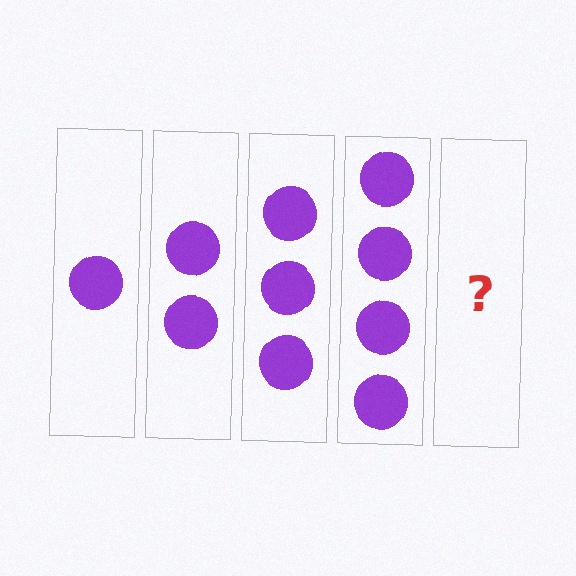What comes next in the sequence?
The next element should be 5 circles.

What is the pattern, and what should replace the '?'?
The pattern is that each step adds one more circle. The '?' should be 5 circles.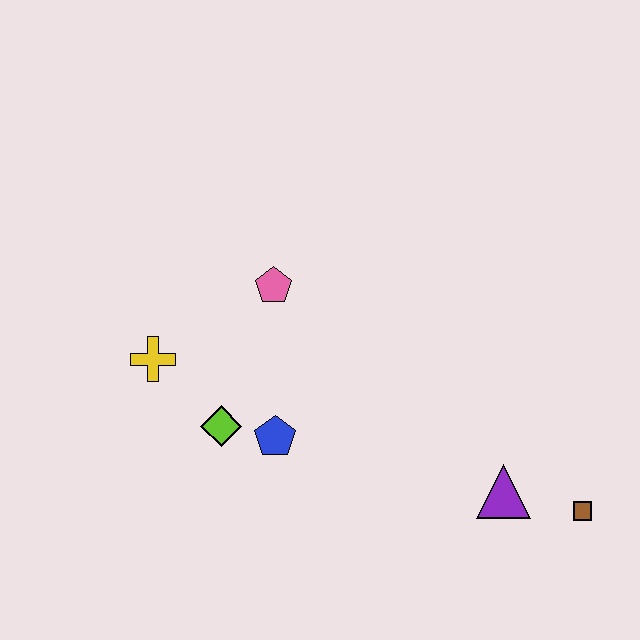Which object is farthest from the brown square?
The yellow cross is farthest from the brown square.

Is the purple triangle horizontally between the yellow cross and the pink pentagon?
No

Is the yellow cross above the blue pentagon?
Yes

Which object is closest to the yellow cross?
The lime diamond is closest to the yellow cross.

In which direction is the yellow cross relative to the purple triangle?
The yellow cross is to the left of the purple triangle.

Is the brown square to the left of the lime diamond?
No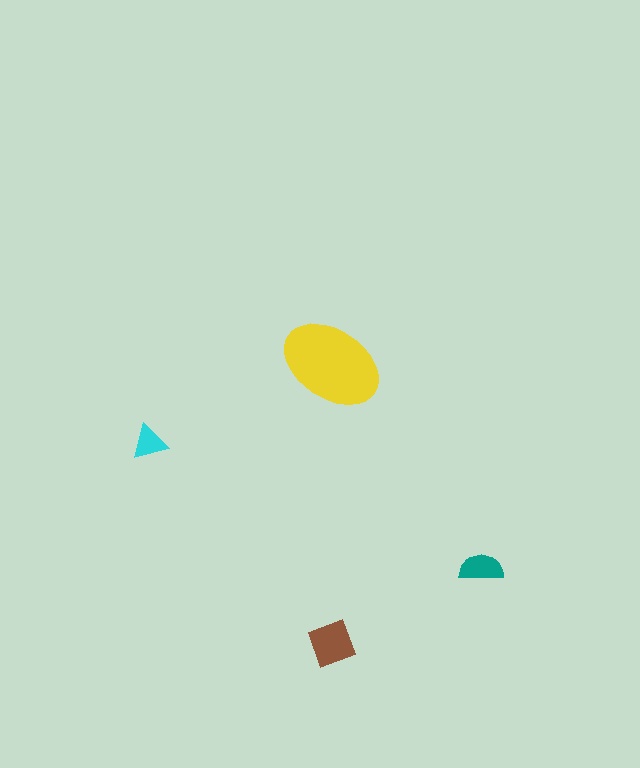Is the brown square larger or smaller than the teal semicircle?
Larger.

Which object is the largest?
The yellow ellipse.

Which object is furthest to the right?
The teal semicircle is rightmost.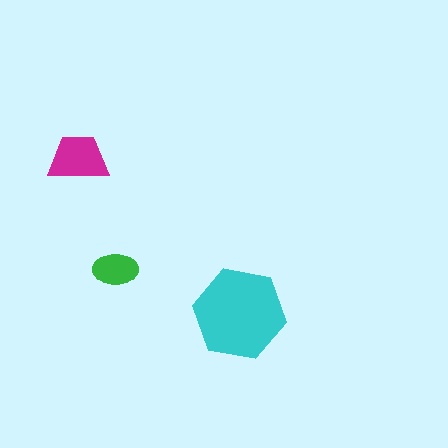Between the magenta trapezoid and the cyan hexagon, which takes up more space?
The cyan hexagon.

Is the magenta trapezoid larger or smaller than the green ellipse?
Larger.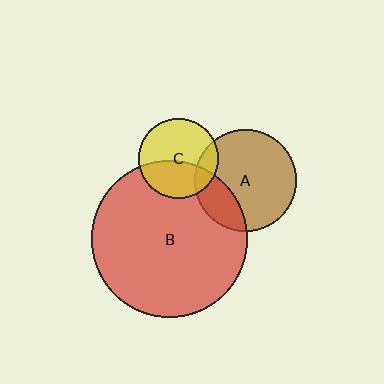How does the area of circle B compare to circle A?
Approximately 2.3 times.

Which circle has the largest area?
Circle B (red).